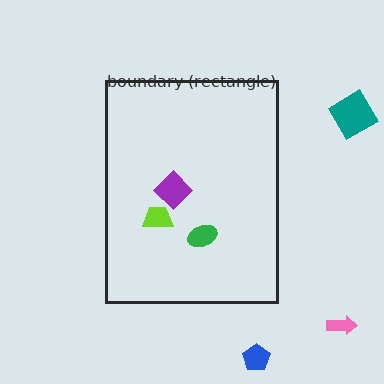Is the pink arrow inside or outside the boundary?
Outside.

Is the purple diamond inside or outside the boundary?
Inside.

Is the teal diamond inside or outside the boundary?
Outside.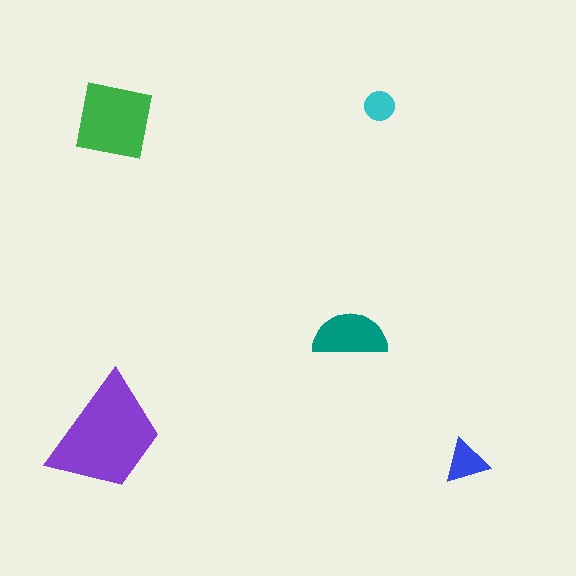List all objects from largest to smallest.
The purple trapezoid, the green square, the teal semicircle, the blue triangle, the cyan circle.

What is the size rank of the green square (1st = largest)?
2nd.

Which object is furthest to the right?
The blue triangle is rightmost.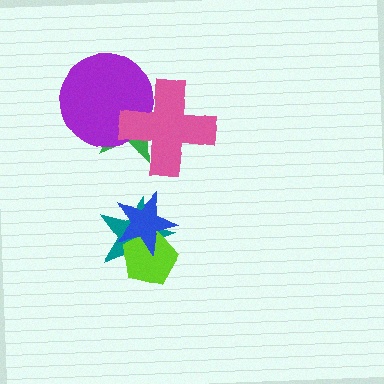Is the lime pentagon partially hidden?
Yes, it is partially covered by another shape.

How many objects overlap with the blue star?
2 objects overlap with the blue star.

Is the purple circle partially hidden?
Yes, it is partially covered by another shape.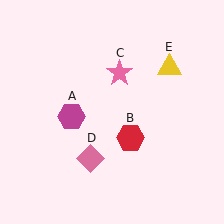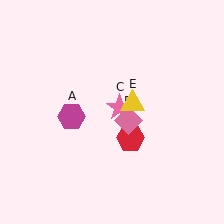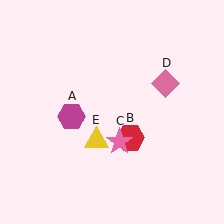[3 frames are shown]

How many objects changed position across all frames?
3 objects changed position: pink star (object C), pink diamond (object D), yellow triangle (object E).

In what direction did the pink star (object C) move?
The pink star (object C) moved down.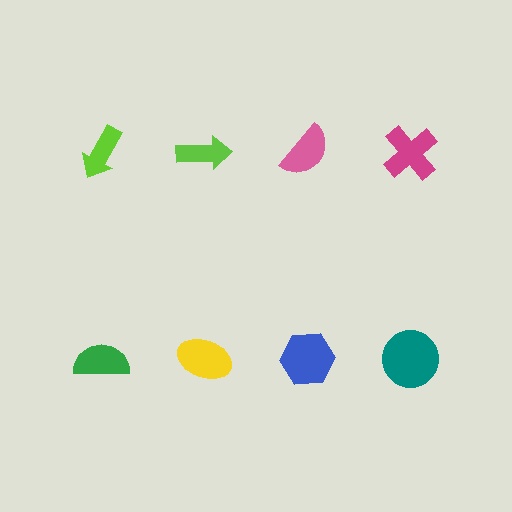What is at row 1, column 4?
A magenta cross.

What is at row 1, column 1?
A lime arrow.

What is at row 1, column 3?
A pink semicircle.